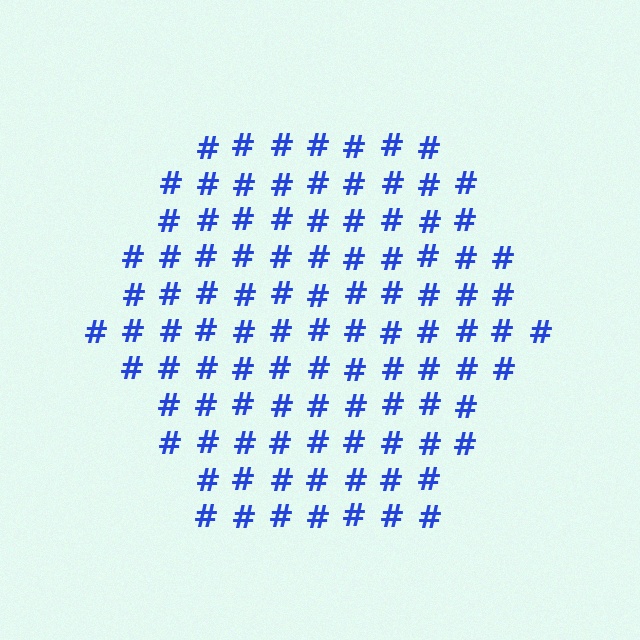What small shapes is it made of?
It is made of small hash symbols.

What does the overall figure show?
The overall figure shows a hexagon.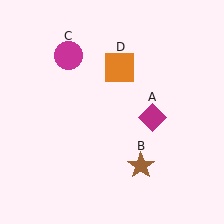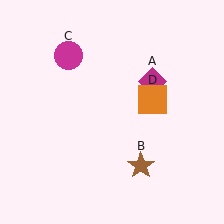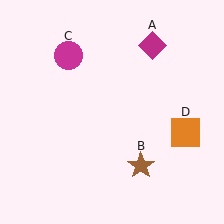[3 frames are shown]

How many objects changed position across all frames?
2 objects changed position: magenta diamond (object A), orange square (object D).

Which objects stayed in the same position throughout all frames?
Brown star (object B) and magenta circle (object C) remained stationary.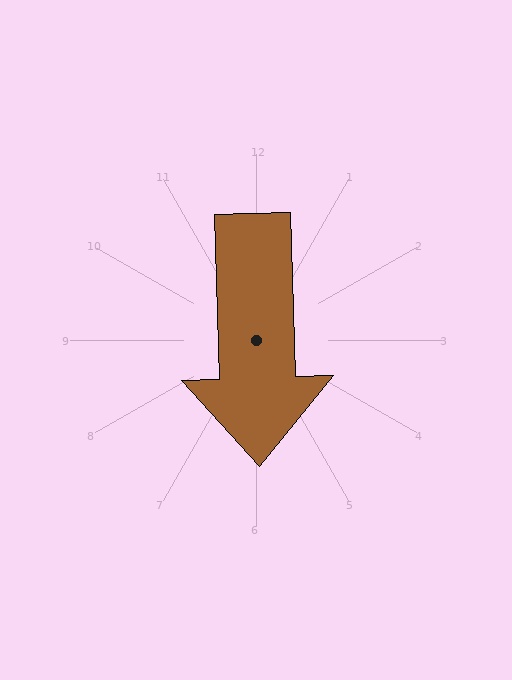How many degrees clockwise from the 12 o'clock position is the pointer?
Approximately 178 degrees.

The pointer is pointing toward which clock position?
Roughly 6 o'clock.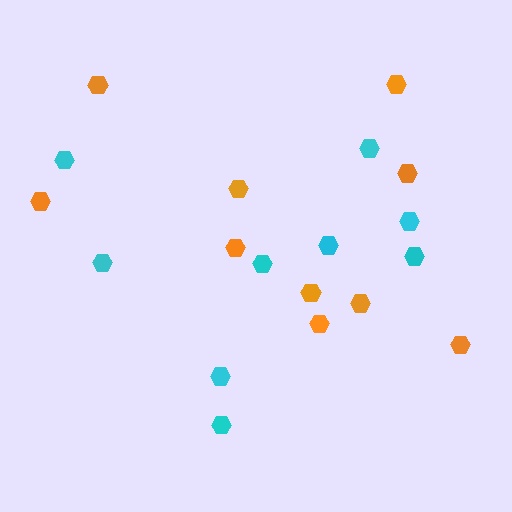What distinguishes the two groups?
There are 2 groups: one group of cyan hexagons (9) and one group of orange hexagons (10).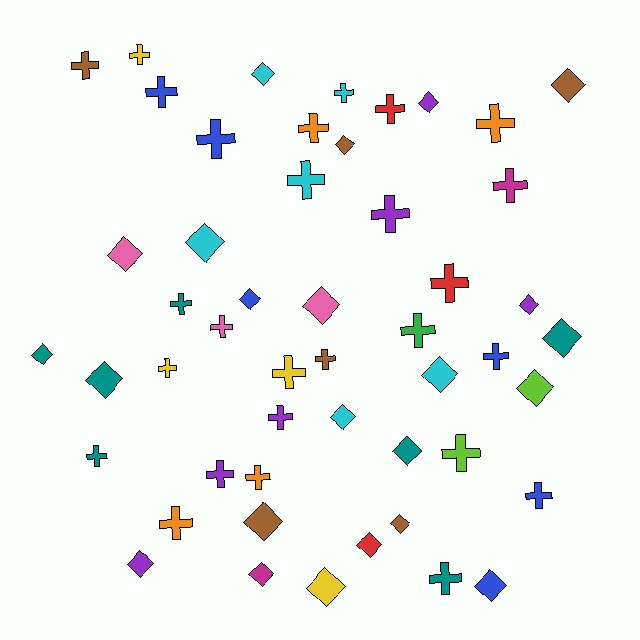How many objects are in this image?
There are 50 objects.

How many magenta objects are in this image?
There are 2 magenta objects.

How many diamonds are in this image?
There are 23 diamonds.